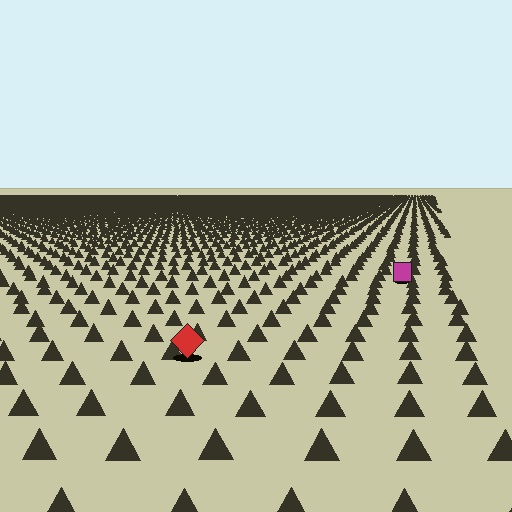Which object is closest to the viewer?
The red diamond is closest. The texture marks near it are larger and more spread out.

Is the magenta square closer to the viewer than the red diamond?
No. The red diamond is closer — you can tell from the texture gradient: the ground texture is coarser near it.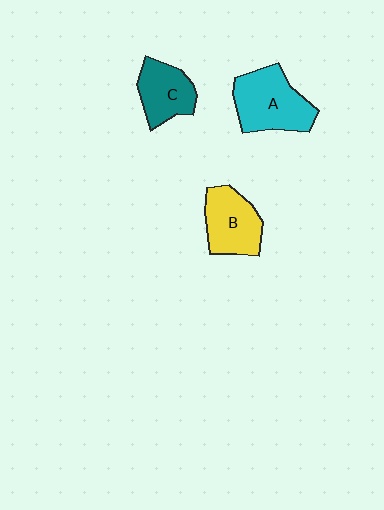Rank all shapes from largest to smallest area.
From largest to smallest: A (cyan), B (yellow), C (teal).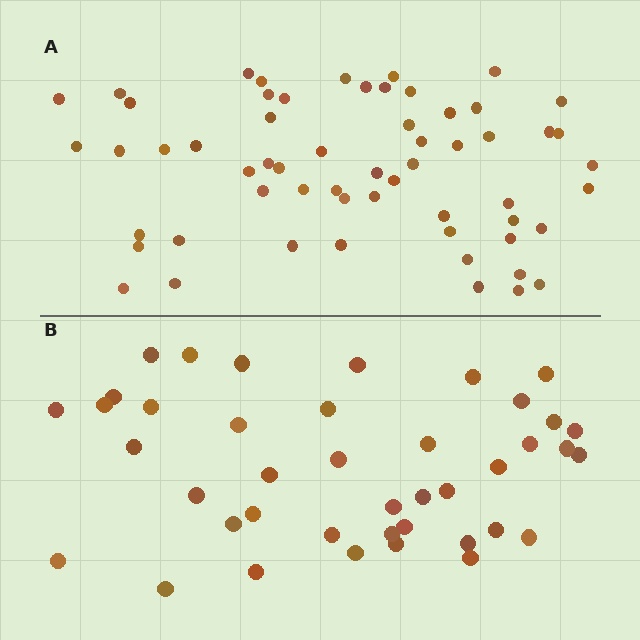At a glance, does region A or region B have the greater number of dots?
Region A (the top region) has more dots.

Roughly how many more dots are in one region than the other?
Region A has approximately 20 more dots than region B.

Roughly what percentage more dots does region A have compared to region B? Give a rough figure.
About 45% more.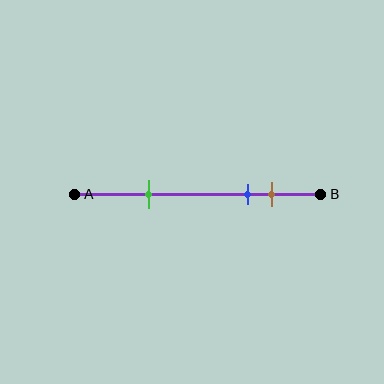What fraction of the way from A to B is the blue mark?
The blue mark is approximately 70% (0.7) of the way from A to B.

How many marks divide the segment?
There are 3 marks dividing the segment.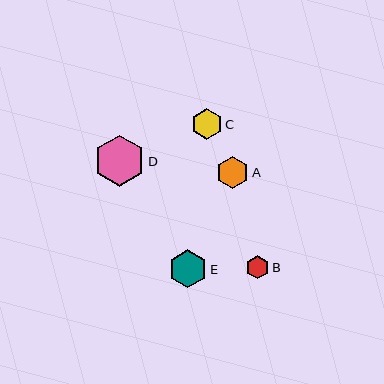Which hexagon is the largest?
Hexagon D is the largest with a size of approximately 51 pixels.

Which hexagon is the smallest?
Hexagon B is the smallest with a size of approximately 23 pixels.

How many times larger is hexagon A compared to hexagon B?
Hexagon A is approximately 1.4 times the size of hexagon B.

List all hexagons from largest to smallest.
From largest to smallest: D, E, A, C, B.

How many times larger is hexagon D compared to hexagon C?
Hexagon D is approximately 1.7 times the size of hexagon C.